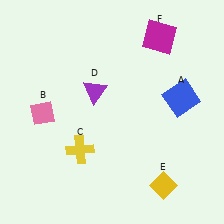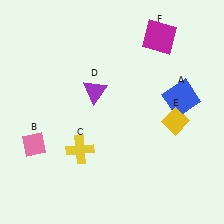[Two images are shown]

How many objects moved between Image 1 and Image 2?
2 objects moved between the two images.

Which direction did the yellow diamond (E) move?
The yellow diamond (E) moved up.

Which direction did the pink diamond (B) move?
The pink diamond (B) moved down.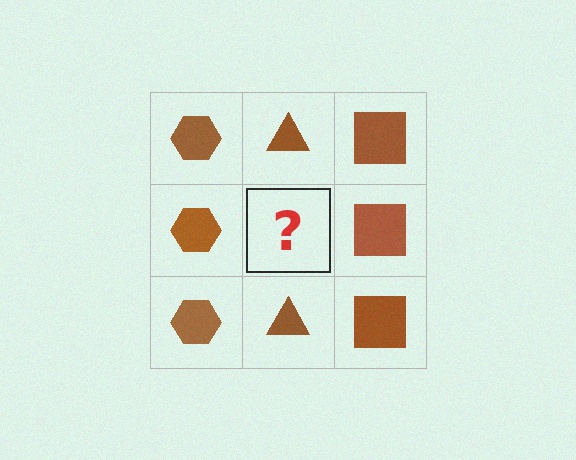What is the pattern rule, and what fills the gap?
The rule is that each column has a consistent shape. The gap should be filled with a brown triangle.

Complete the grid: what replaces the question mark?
The question mark should be replaced with a brown triangle.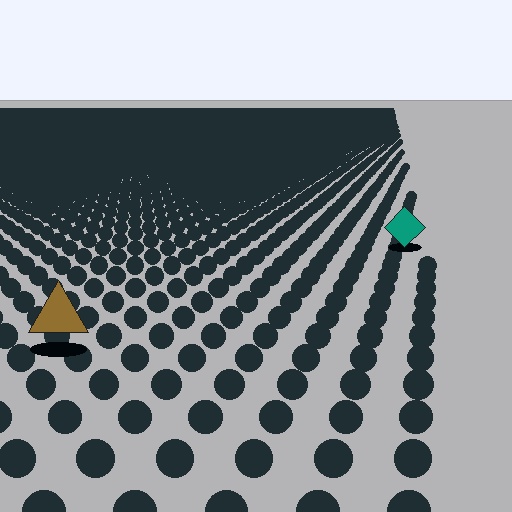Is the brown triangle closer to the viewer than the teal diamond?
Yes. The brown triangle is closer — you can tell from the texture gradient: the ground texture is coarser near it.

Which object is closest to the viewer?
The brown triangle is closest. The texture marks near it are larger and more spread out.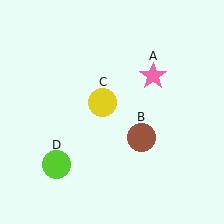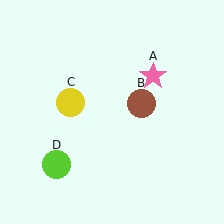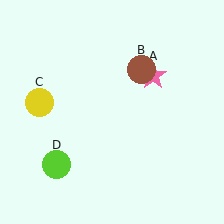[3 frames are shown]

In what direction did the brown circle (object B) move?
The brown circle (object B) moved up.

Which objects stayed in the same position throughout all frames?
Pink star (object A) and lime circle (object D) remained stationary.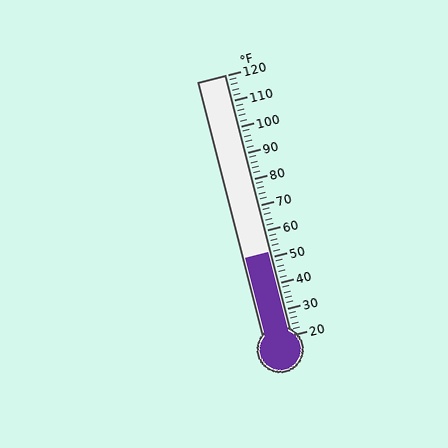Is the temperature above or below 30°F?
The temperature is above 30°F.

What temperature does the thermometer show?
The thermometer shows approximately 52°F.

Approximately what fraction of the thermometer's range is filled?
The thermometer is filled to approximately 30% of its range.